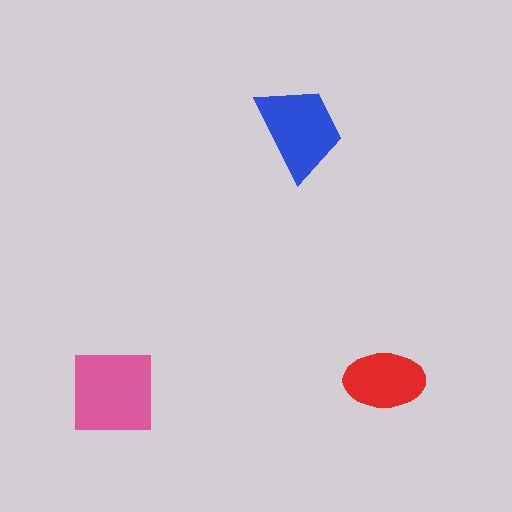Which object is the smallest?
The red ellipse.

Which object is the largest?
The pink square.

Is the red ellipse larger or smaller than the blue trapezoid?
Smaller.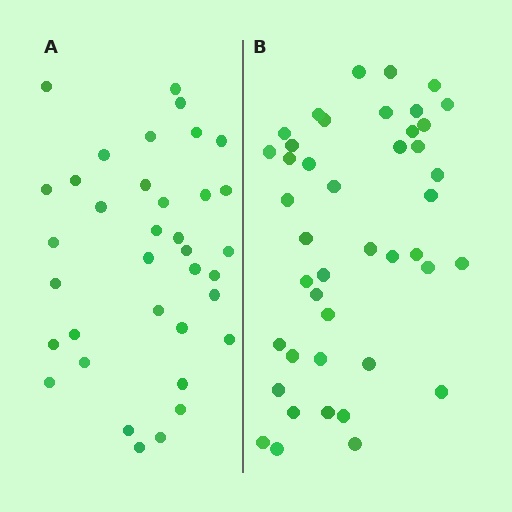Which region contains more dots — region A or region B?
Region B (the right region) has more dots.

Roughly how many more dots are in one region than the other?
Region B has roughly 8 or so more dots than region A.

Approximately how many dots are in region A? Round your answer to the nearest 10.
About 40 dots. (The exact count is 36, which rounds to 40.)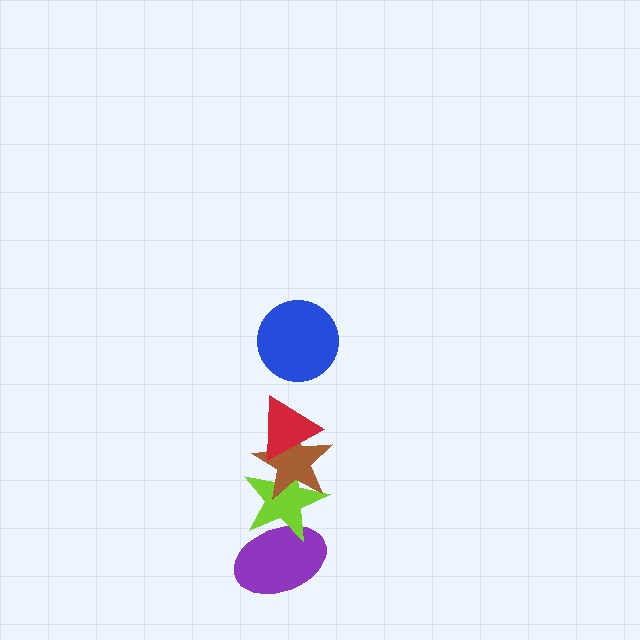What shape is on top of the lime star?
The brown star is on top of the lime star.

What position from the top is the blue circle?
The blue circle is 1st from the top.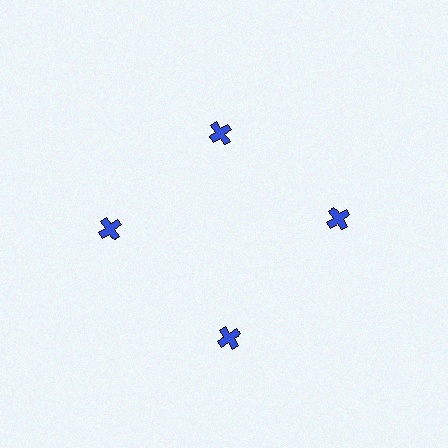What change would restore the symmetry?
The symmetry would be restored by moving it outward, back onto the ring so that all 4 crosses sit at equal angles and equal distance from the center.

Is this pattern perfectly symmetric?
No. The 4 blue crosses are arranged in a ring, but one element near the 12 o'clock position is pulled inward toward the center, breaking the 4-fold rotational symmetry.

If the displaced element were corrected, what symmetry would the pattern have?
It would have 4-fold rotational symmetry — the pattern would map onto itself every 90 degrees.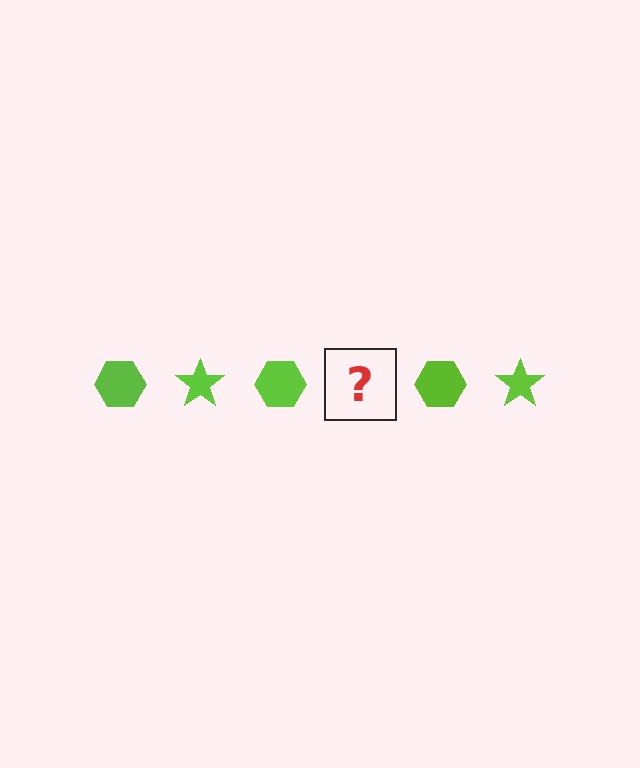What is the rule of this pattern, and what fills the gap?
The rule is that the pattern cycles through hexagon, star shapes in lime. The gap should be filled with a lime star.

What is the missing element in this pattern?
The missing element is a lime star.